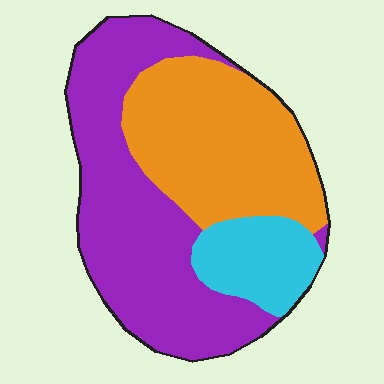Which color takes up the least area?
Cyan, at roughly 15%.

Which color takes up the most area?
Purple, at roughly 50%.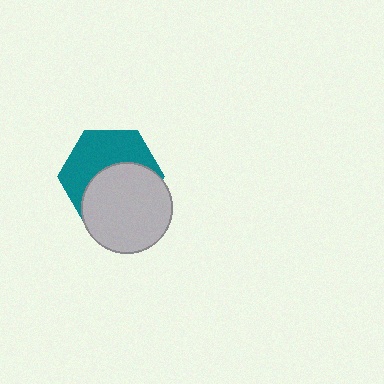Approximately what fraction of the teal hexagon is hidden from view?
Roughly 51% of the teal hexagon is hidden behind the light gray circle.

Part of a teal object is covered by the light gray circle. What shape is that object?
It is a hexagon.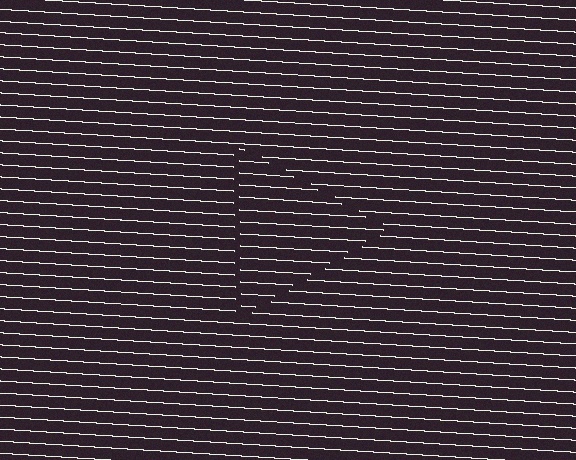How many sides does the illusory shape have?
3 sides — the line-ends trace a triangle.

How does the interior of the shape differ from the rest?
The interior of the shape contains the same grating, shifted by half a period — the contour is defined by the phase discontinuity where line-ends from the inner and outer gratings abut.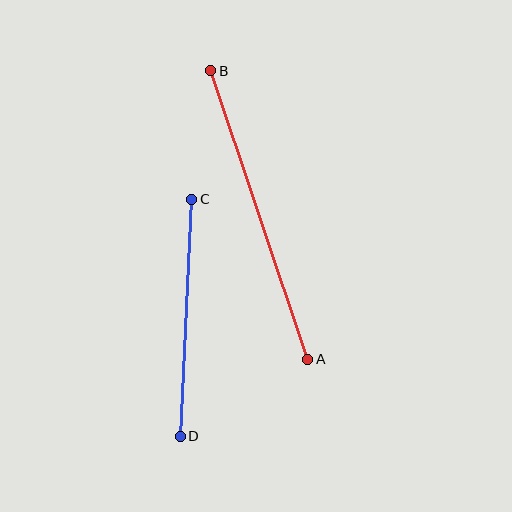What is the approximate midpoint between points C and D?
The midpoint is at approximately (186, 318) pixels.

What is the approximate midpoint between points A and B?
The midpoint is at approximately (259, 215) pixels.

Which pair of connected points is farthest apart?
Points A and B are farthest apart.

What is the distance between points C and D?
The distance is approximately 237 pixels.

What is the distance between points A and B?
The distance is approximately 305 pixels.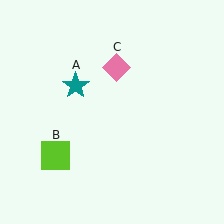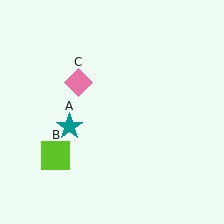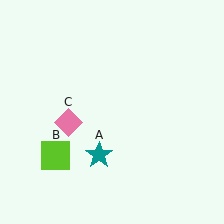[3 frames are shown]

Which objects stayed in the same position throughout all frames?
Lime square (object B) remained stationary.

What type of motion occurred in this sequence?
The teal star (object A), pink diamond (object C) rotated counterclockwise around the center of the scene.